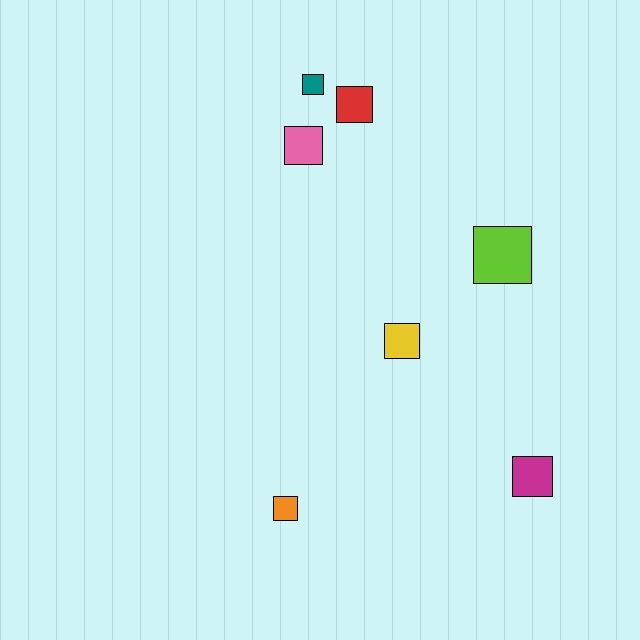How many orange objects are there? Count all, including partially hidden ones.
There is 1 orange object.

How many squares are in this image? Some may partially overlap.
There are 7 squares.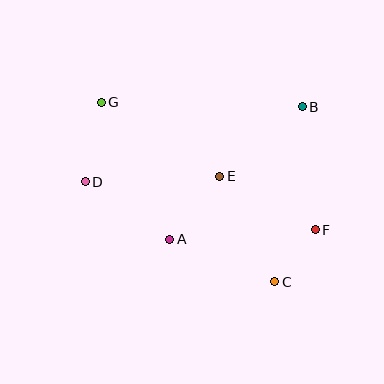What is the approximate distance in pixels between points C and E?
The distance between C and E is approximately 119 pixels.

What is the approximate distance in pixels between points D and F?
The distance between D and F is approximately 235 pixels.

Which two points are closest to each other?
Points C and F are closest to each other.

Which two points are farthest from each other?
Points C and G are farthest from each other.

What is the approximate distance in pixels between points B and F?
The distance between B and F is approximately 124 pixels.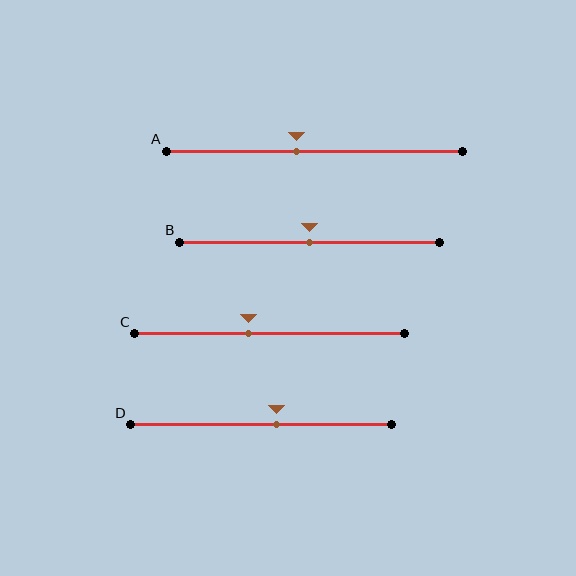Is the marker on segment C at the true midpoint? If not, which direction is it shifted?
No, the marker on segment C is shifted to the left by about 8% of the segment length.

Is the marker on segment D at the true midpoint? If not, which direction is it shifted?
No, the marker on segment D is shifted to the right by about 6% of the segment length.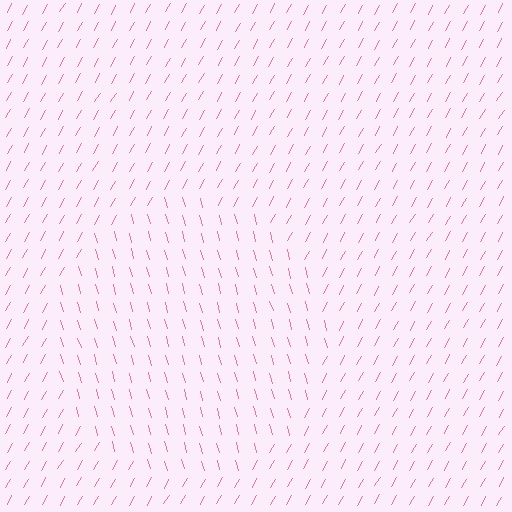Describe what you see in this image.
The image is filled with small pink line segments. A circle region in the image has lines oriented differently from the surrounding lines, creating a visible texture boundary.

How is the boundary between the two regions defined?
The boundary is defined purely by a change in line orientation (approximately 45 degrees difference). All lines are the same color and thickness.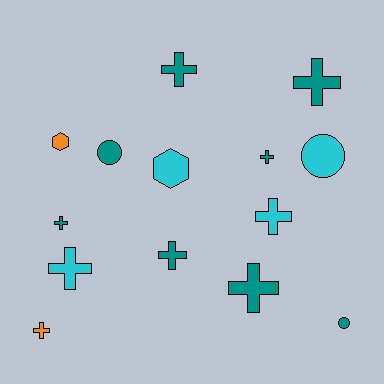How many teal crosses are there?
There are 6 teal crosses.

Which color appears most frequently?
Teal, with 8 objects.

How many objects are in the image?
There are 14 objects.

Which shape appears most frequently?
Cross, with 9 objects.